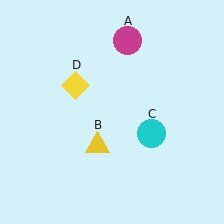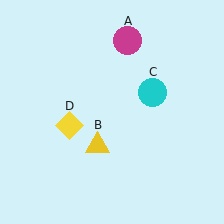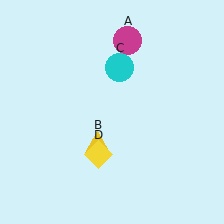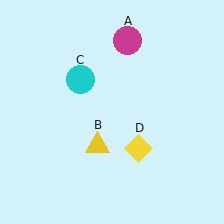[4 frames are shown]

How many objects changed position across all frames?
2 objects changed position: cyan circle (object C), yellow diamond (object D).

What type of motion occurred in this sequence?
The cyan circle (object C), yellow diamond (object D) rotated counterclockwise around the center of the scene.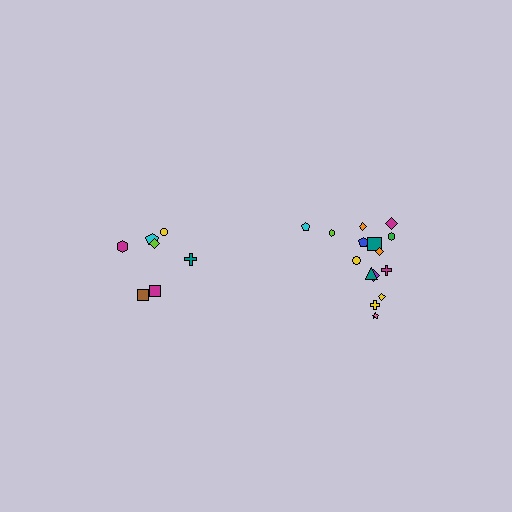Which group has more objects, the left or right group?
The right group.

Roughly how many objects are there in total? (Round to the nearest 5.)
Roughly 20 objects in total.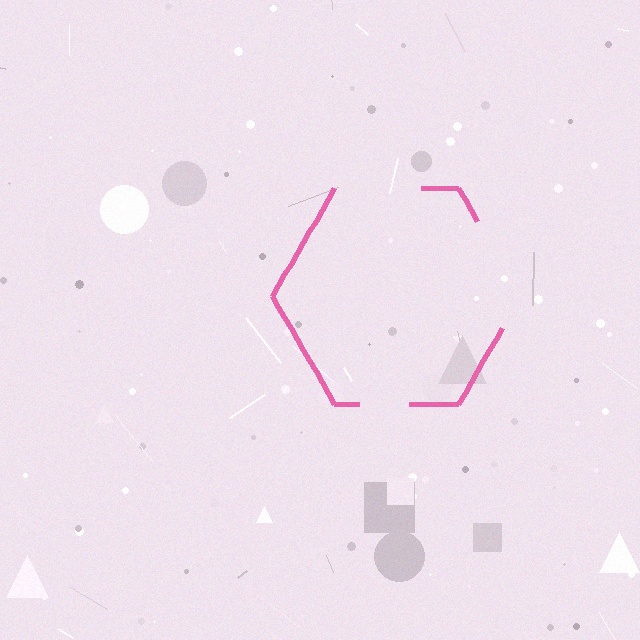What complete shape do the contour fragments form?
The contour fragments form a hexagon.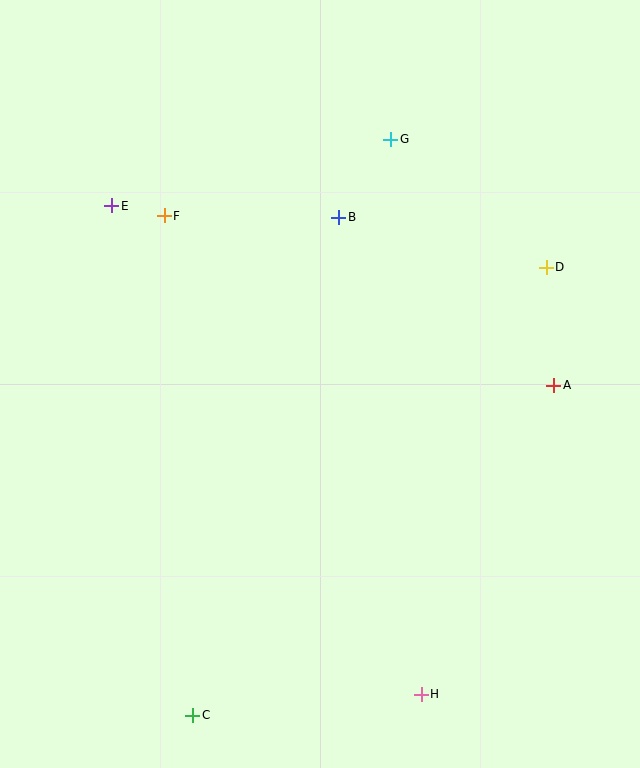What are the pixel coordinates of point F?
Point F is at (164, 216).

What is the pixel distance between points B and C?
The distance between B and C is 519 pixels.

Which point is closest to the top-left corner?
Point E is closest to the top-left corner.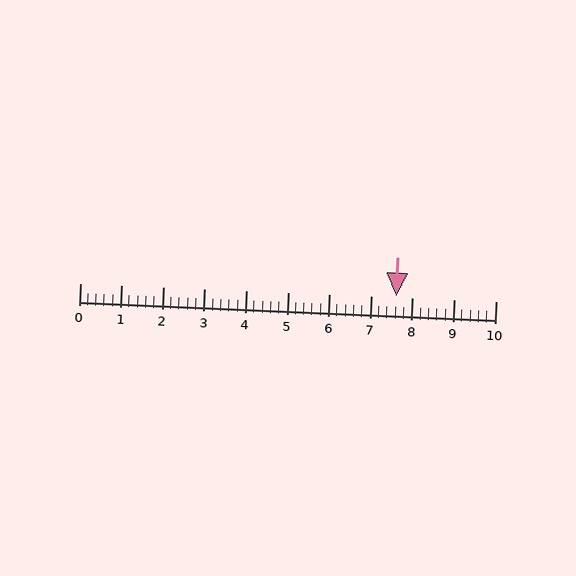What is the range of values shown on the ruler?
The ruler shows values from 0 to 10.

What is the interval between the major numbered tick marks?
The major tick marks are spaced 1 units apart.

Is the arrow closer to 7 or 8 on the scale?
The arrow is closer to 8.